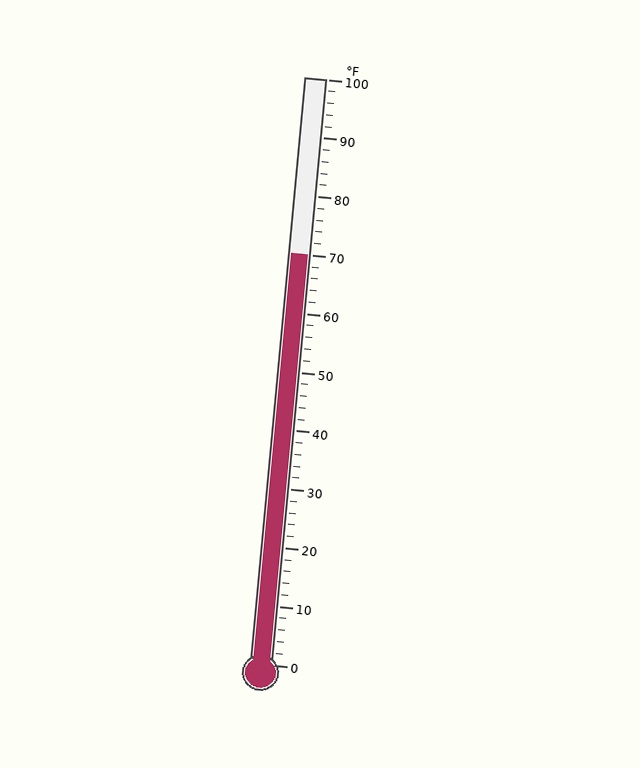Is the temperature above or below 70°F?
The temperature is at 70°F.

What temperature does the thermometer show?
The thermometer shows approximately 70°F.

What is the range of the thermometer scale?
The thermometer scale ranges from 0°F to 100°F.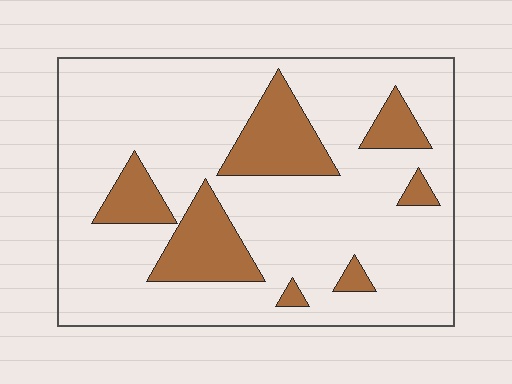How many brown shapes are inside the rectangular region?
7.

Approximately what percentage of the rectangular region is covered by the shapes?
Approximately 20%.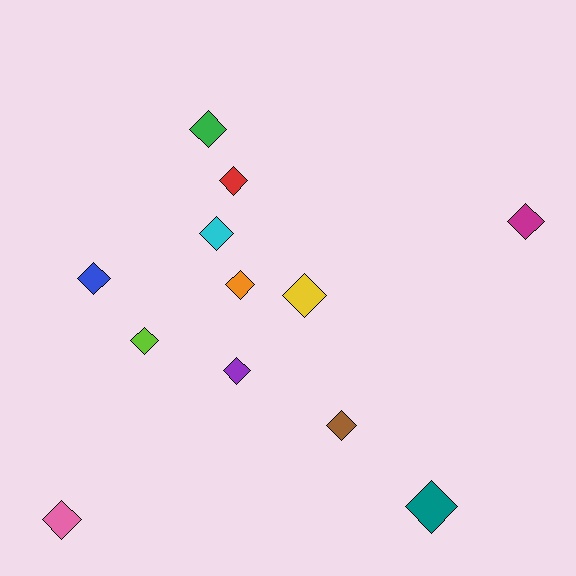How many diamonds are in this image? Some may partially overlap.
There are 12 diamonds.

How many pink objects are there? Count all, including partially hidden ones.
There is 1 pink object.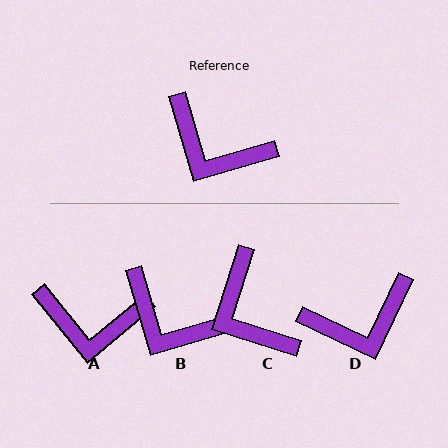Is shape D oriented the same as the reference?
No, it is off by about 48 degrees.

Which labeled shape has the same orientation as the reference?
B.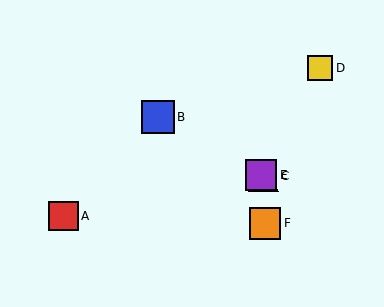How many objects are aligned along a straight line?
3 objects (B, C, E) are aligned along a straight line.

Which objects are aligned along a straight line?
Objects B, C, E are aligned along a straight line.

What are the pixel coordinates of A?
Object A is at (64, 216).